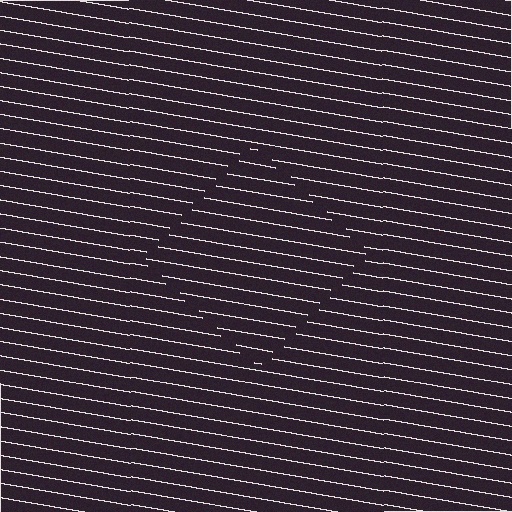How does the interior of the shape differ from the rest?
The interior of the shape contains the same grating, shifted by half a period — the contour is defined by the phase discontinuity where line-ends from the inner and outer gratings abut.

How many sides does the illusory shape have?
4 sides — the line-ends trace a square.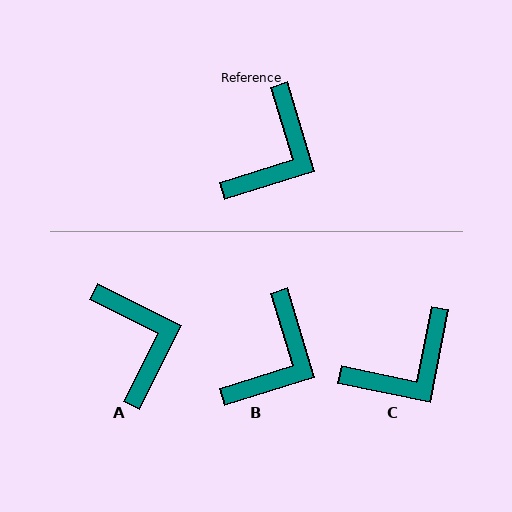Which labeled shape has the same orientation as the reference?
B.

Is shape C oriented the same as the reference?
No, it is off by about 29 degrees.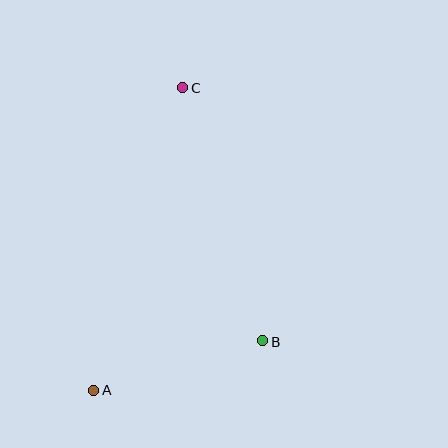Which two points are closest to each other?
Points A and B are closest to each other.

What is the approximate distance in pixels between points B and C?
The distance between B and C is approximately 266 pixels.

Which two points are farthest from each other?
Points A and C are farthest from each other.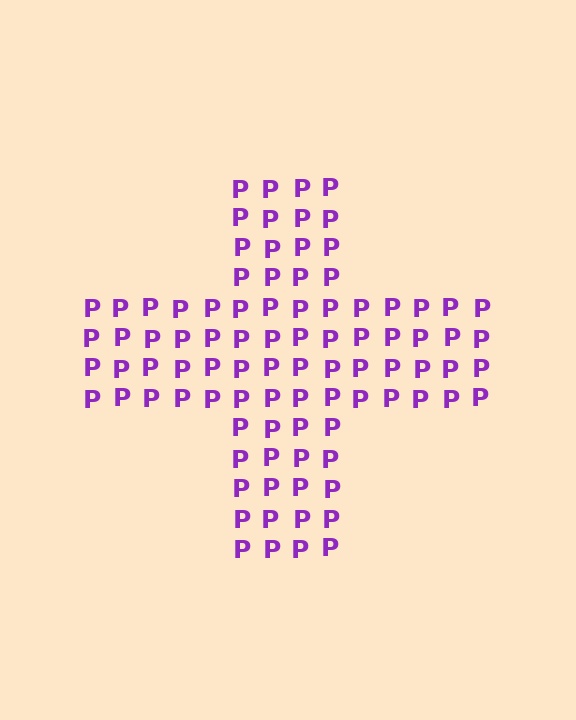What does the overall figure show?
The overall figure shows a cross.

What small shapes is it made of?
It is made of small letter P's.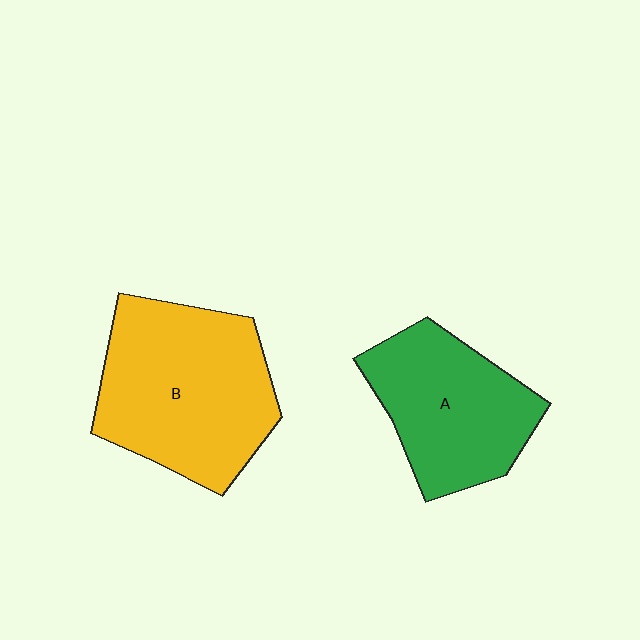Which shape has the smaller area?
Shape A (green).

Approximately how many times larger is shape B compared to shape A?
Approximately 1.3 times.